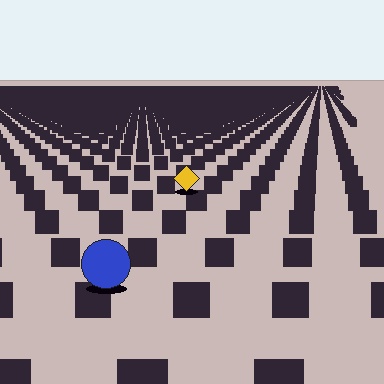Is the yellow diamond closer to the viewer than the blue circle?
No. The blue circle is closer — you can tell from the texture gradient: the ground texture is coarser near it.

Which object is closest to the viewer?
The blue circle is closest. The texture marks near it are larger and more spread out.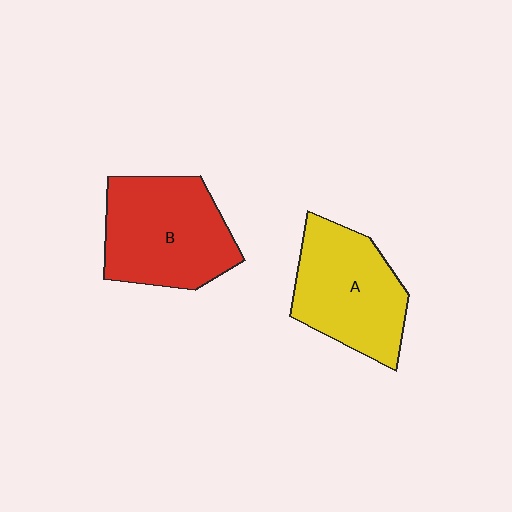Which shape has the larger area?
Shape B (red).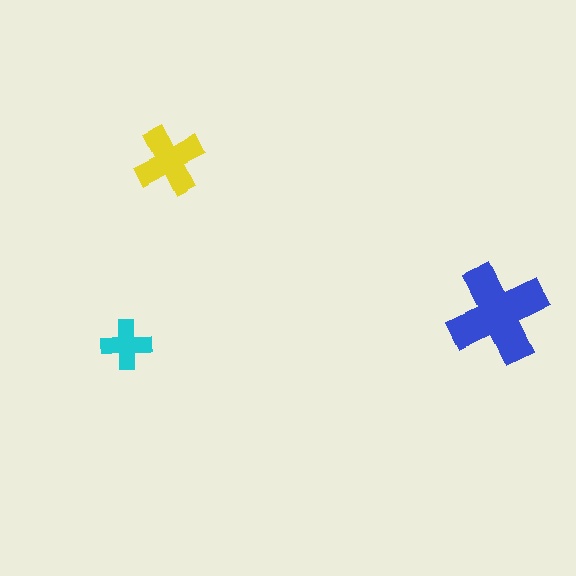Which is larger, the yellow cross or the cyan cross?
The yellow one.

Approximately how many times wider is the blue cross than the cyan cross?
About 2 times wider.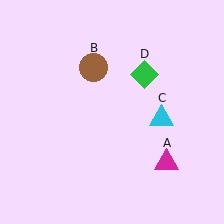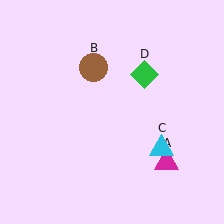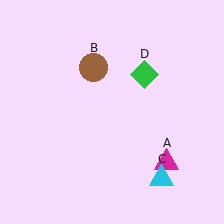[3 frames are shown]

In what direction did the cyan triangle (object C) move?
The cyan triangle (object C) moved down.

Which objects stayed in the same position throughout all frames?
Magenta triangle (object A) and brown circle (object B) and green diamond (object D) remained stationary.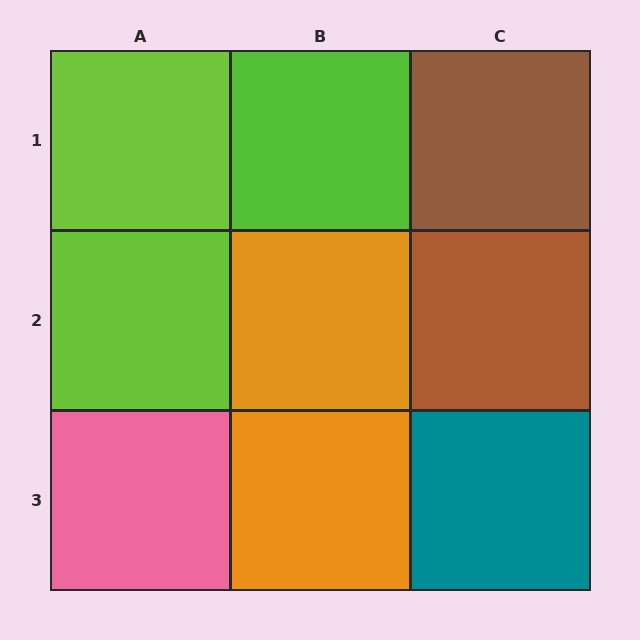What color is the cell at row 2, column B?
Orange.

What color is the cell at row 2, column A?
Lime.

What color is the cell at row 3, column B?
Orange.